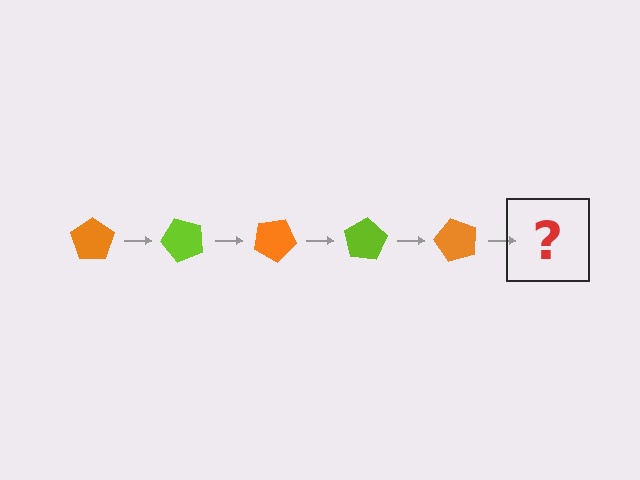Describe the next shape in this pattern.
It should be a lime pentagon, rotated 250 degrees from the start.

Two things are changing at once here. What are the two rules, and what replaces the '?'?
The two rules are that it rotates 50 degrees each step and the color cycles through orange and lime. The '?' should be a lime pentagon, rotated 250 degrees from the start.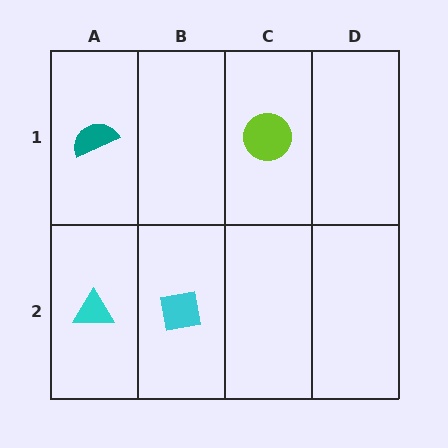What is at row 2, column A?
A cyan triangle.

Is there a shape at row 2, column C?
No, that cell is empty.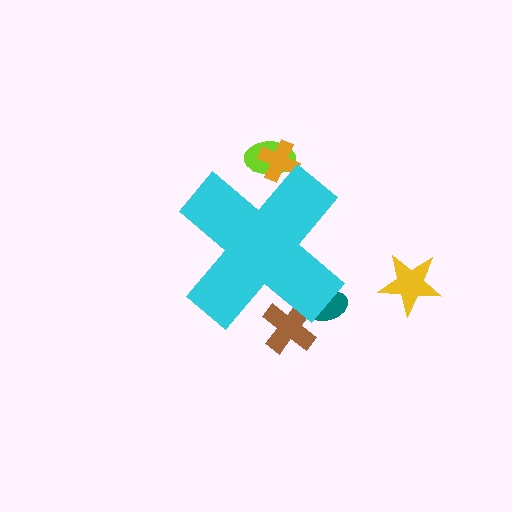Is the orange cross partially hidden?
Yes, the orange cross is partially hidden behind the cyan cross.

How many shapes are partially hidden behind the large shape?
4 shapes are partially hidden.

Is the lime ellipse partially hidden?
Yes, the lime ellipse is partially hidden behind the cyan cross.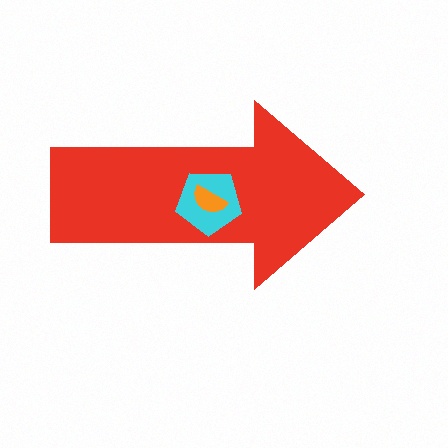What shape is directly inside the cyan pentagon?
The orange semicircle.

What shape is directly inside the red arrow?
The cyan pentagon.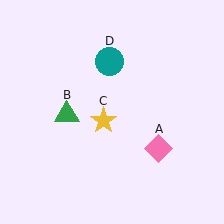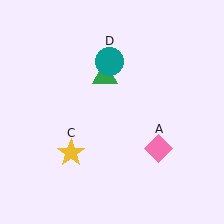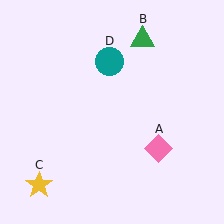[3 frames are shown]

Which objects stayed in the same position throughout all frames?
Pink diamond (object A) and teal circle (object D) remained stationary.